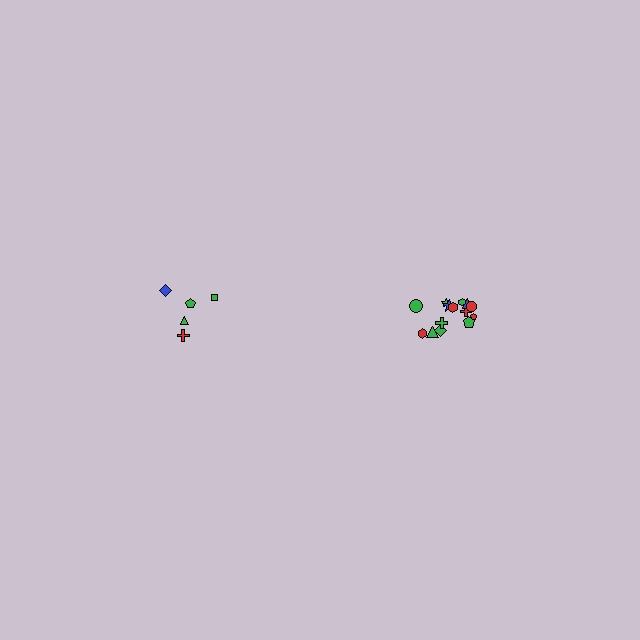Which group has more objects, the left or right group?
The right group.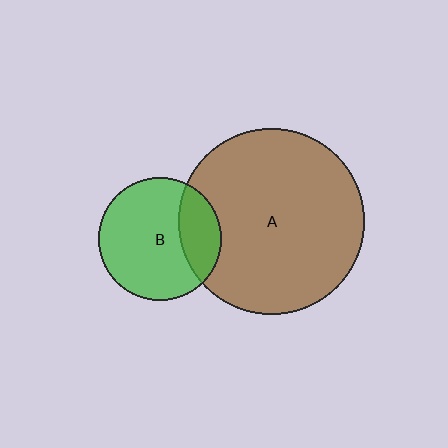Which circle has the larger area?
Circle A (brown).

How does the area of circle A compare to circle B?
Approximately 2.3 times.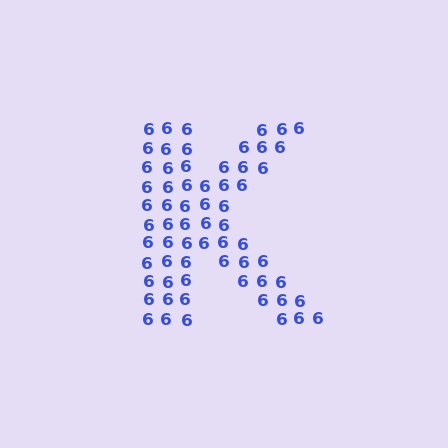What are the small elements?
The small elements are digit 6's.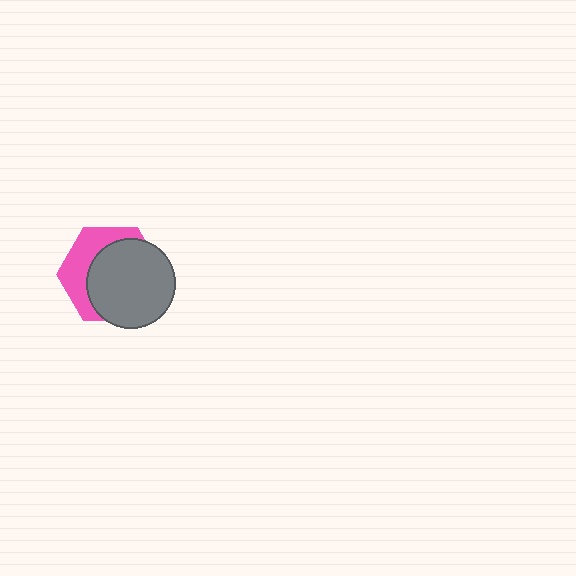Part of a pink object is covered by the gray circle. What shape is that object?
It is a hexagon.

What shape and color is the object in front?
The object in front is a gray circle.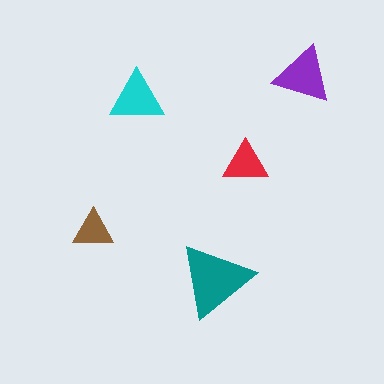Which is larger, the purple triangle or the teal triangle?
The teal one.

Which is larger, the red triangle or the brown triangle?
The red one.